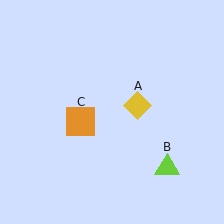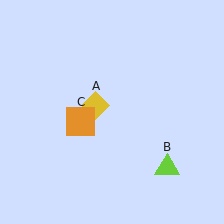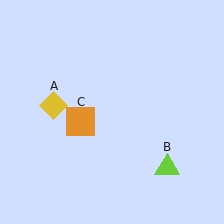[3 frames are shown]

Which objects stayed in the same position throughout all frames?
Lime triangle (object B) and orange square (object C) remained stationary.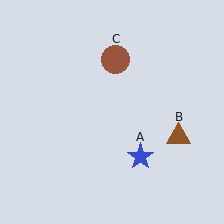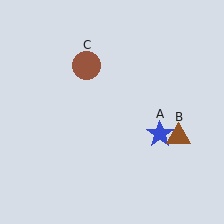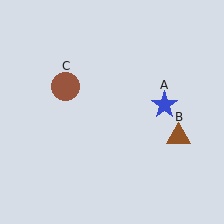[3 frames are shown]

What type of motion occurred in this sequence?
The blue star (object A), brown circle (object C) rotated counterclockwise around the center of the scene.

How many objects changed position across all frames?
2 objects changed position: blue star (object A), brown circle (object C).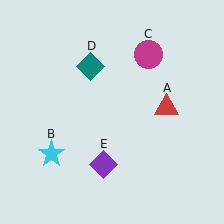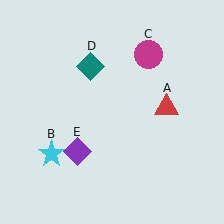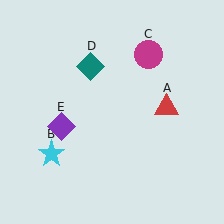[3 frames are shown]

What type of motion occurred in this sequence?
The purple diamond (object E) rotated clockwise around the center of the scene.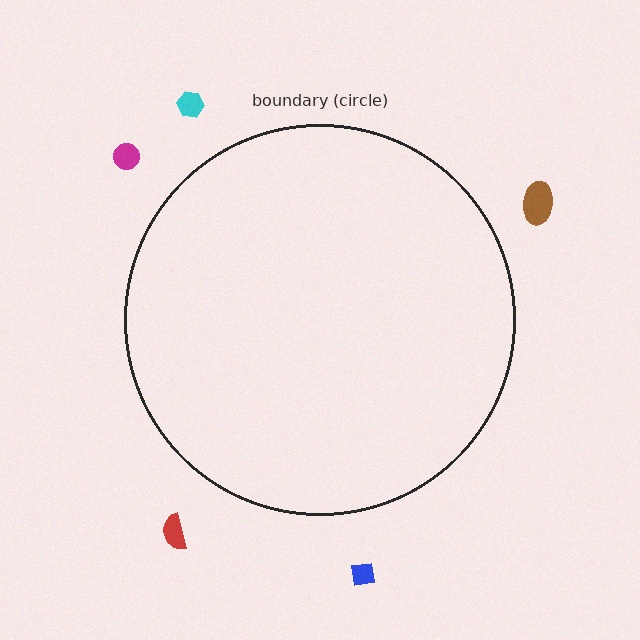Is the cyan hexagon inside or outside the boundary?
Outside.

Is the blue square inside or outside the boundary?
Outside.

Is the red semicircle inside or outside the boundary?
Outside.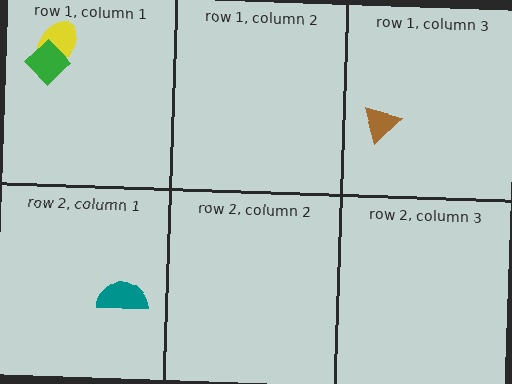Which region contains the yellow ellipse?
The row 1, column 1 region.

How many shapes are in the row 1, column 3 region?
1.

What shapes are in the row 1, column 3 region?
The brown triangle.